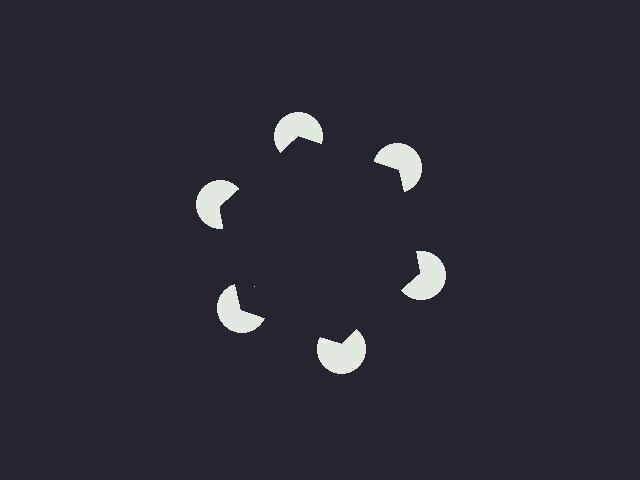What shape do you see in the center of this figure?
An illusory hexagon — its edges are inferred from the aligned wedge cuts in the pac-man discs, not physically drawn.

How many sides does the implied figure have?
6 sides.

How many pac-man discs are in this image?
There are 6 — one at each vertex of the illusory hexagon.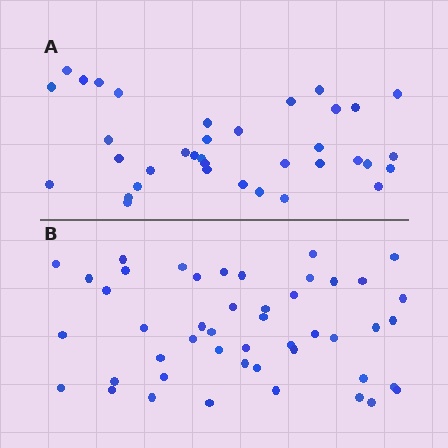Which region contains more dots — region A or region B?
Region B (the bottom region) has more dots.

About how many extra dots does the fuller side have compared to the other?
Region B has roughly 12 or so more dots than region A.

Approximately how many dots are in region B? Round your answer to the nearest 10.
About 50 dots. (The exact count is 47, which rounds to 50.)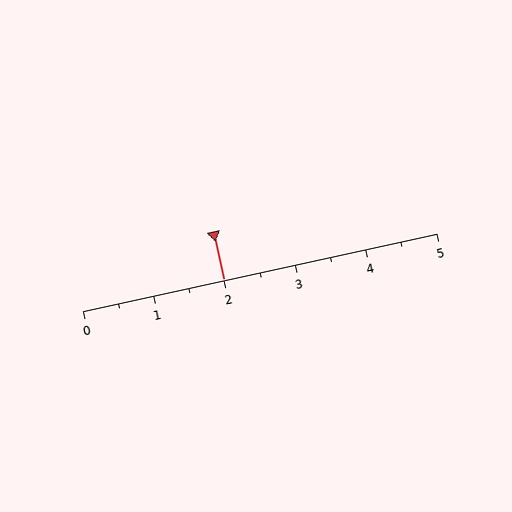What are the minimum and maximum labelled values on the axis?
The axis runs from 0 to 5.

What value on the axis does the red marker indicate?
The marker indicates approximately 2.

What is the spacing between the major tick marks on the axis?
The major ticks are spaced 1 apart.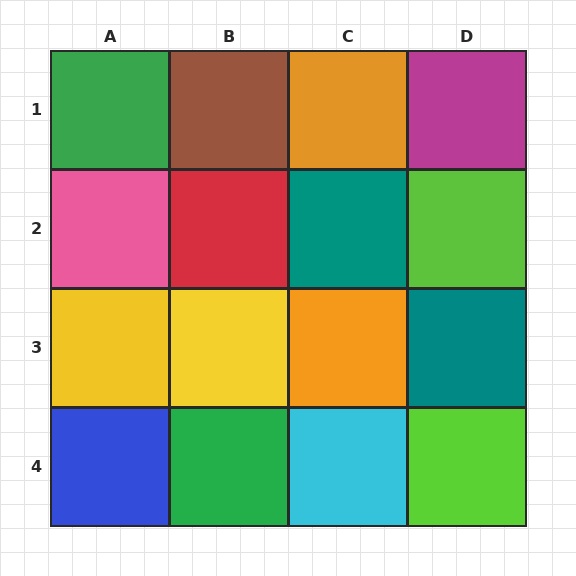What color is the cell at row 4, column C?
Cyan.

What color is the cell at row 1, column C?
Orange.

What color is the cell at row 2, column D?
Lime.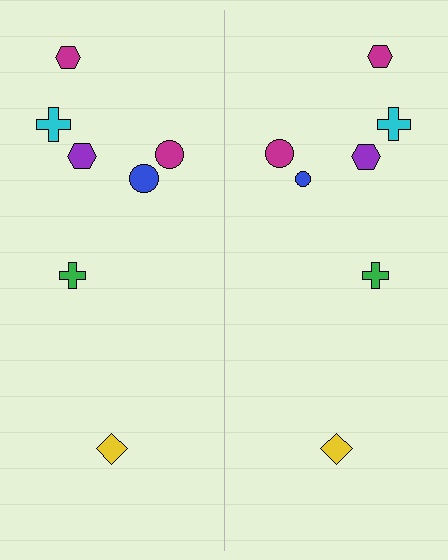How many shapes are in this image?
There are 14 shapes in this image.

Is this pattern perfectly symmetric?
No, the pattern is not perfectly symmetric. The blue circle on the right side has a different size than its mirror counterpart.